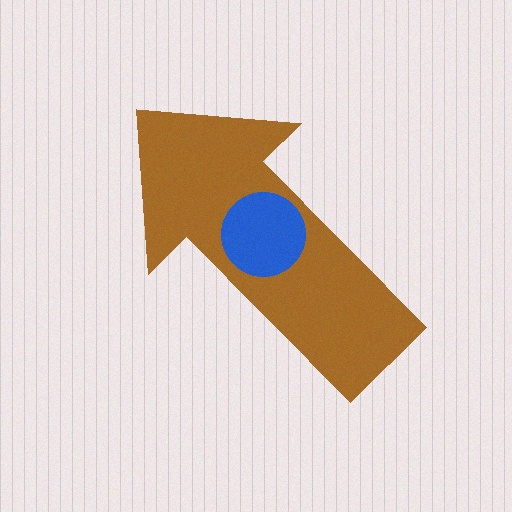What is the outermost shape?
The brown arrow.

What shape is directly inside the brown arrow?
The blue circle.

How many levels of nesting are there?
2.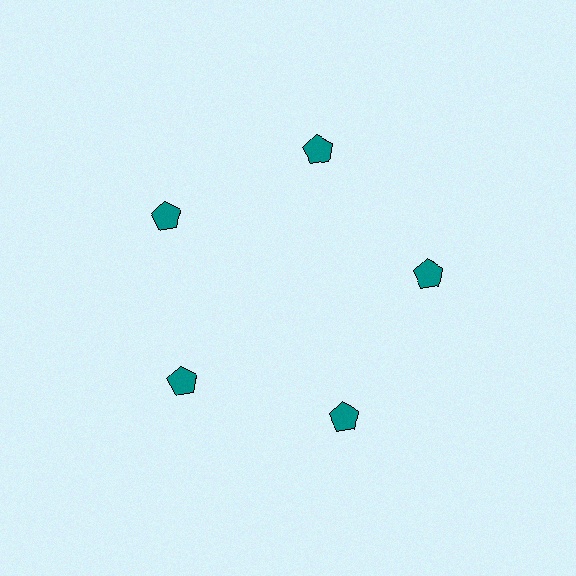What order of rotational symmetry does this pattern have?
This pattern has 5-fold rotational symmetry.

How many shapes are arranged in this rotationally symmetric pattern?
There are 5 shapes, arranged in 5 groups of 1.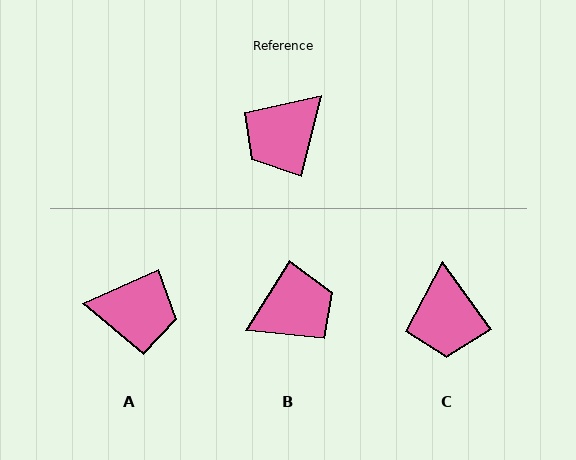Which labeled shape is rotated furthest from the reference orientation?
B, about 161 degrees away.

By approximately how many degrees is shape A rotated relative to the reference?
Approximately 128 degrees counter-clockwise.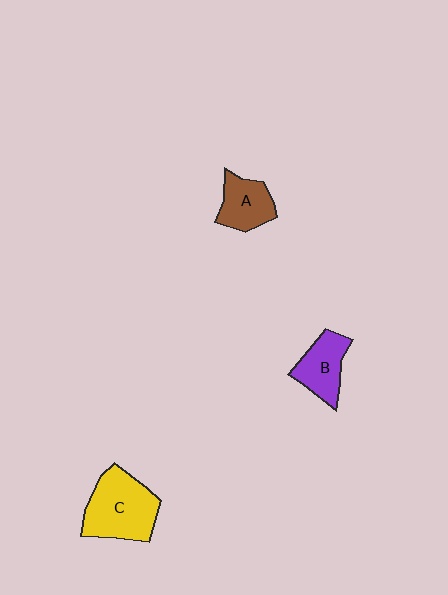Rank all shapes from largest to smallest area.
From largest to smallest: C (yellow), B (purple), A (brown).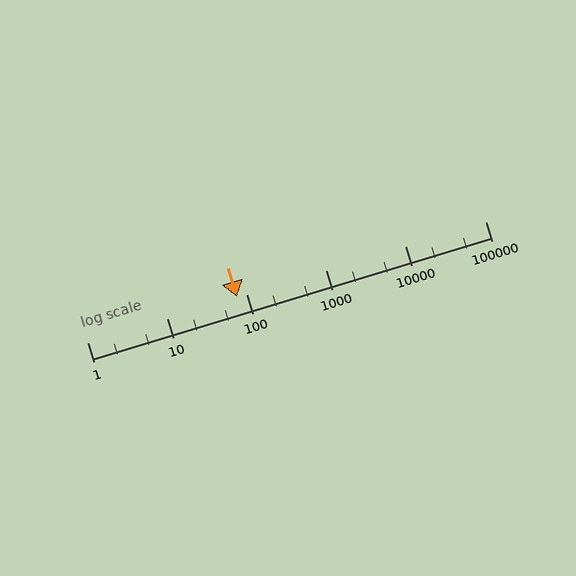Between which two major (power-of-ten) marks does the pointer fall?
The pointer is between 10 and 100.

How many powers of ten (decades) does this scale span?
The scale spans 5 decades, from 1 to 100000.